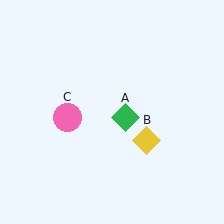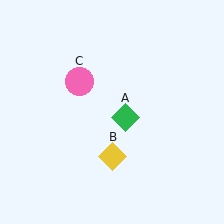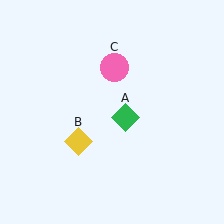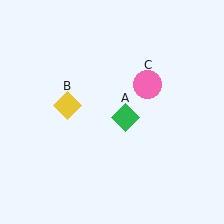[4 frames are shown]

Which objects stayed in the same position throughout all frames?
Green diamond (object A) remained stationary.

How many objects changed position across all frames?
2 objects changed position: yellow diamond (object B), pink circle (object C).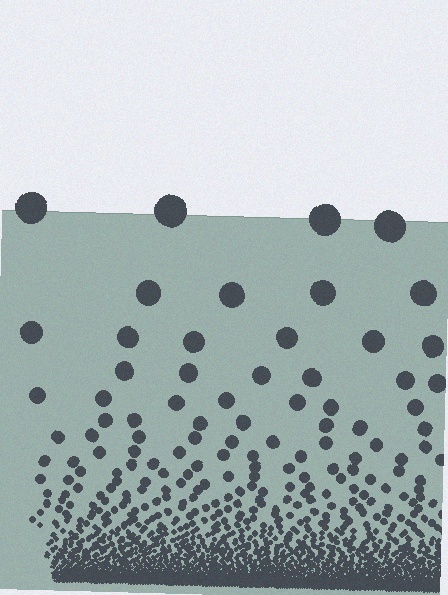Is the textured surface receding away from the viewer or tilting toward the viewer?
The surface appears to tilt toward the viewer. Texture elements get larger and sparser toward the top.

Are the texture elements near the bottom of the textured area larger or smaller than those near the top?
Smaller. The gradient is inverted — elements near the bottom are smaller and denser.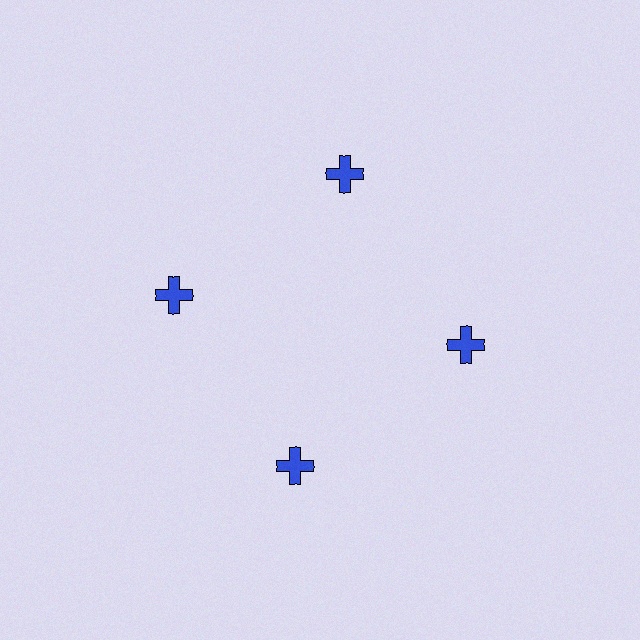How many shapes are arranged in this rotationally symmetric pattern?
There are 4 shapes, arranged in 4 groups of 1.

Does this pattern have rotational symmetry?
Yes, this pattern has 4-fold rotational symmetry. It looks the same after rotating 90 degrees around the center.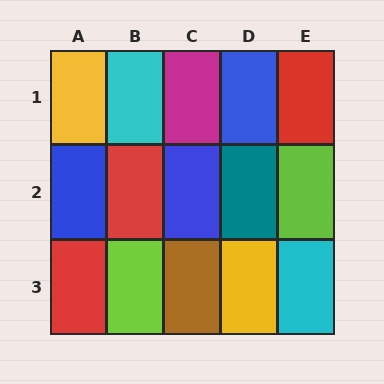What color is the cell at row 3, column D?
Yellow.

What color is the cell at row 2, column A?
Blue.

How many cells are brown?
1 cell is brown.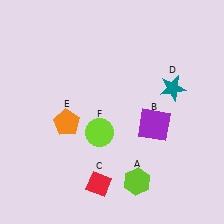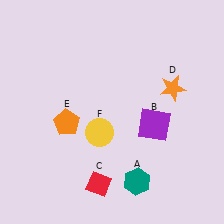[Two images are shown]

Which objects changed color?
A changed from lime to teal. D changed from teal to orange. F changed from lime to yellow.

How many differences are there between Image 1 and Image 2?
There are 3 differences between the two images.